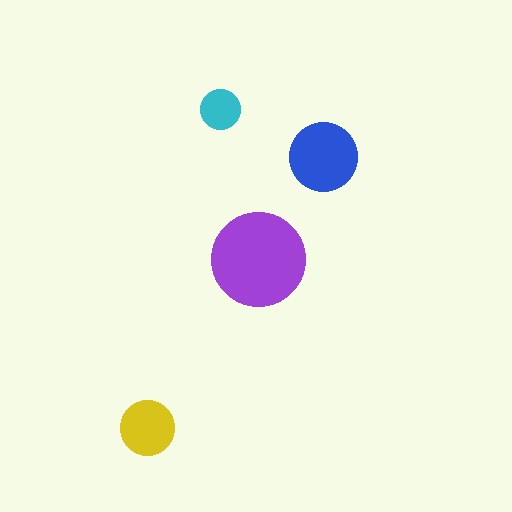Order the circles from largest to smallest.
the purple one, the blue one, the yellow one, the cyan one.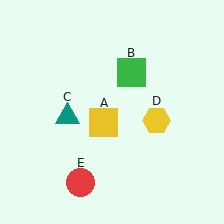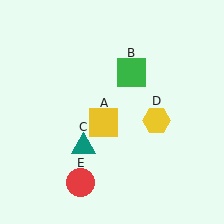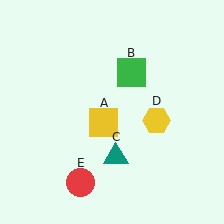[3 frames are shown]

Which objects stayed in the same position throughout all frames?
Yellow square (object A) and green square (object B) and yellow hexagon (object D) and red circle (object E) remained stationary.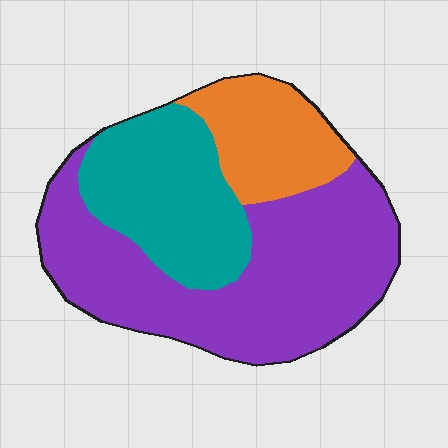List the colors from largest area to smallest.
From largest to smallest: purple, teal, orange.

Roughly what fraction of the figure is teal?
Teal takes up between a sixth and a third of the figure.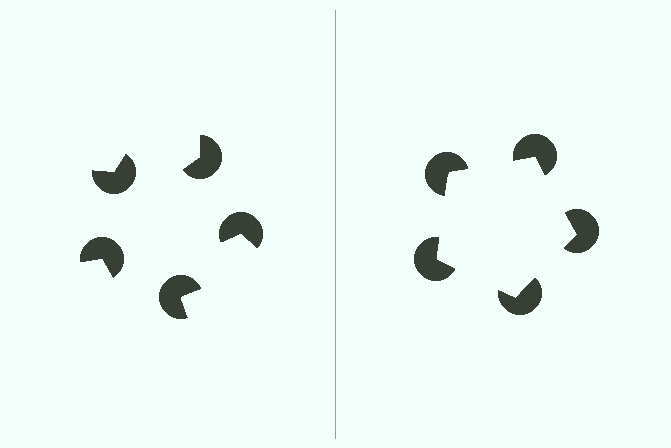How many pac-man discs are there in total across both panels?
10 — 5 on each side.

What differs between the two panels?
The pac-man discs are positioned identically on both sides; only the wedge orientations differ. On the right they align to a pentagon; on the left they are misaligned.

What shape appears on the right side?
An illusory pentagon.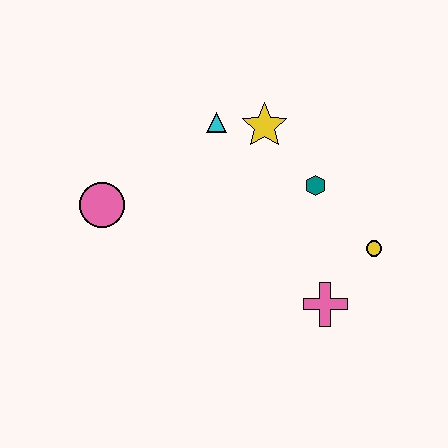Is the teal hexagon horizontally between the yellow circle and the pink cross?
No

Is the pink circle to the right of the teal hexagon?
No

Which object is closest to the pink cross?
The yellow circle is closest to the pink cross.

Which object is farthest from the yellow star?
The pink cross is farthest from the yellow star.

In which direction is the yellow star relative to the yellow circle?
The yellow star is above the yellow circle.